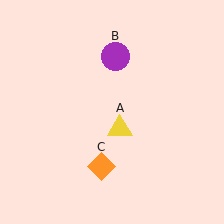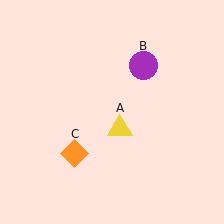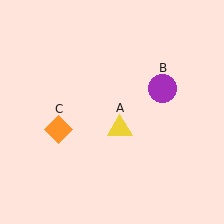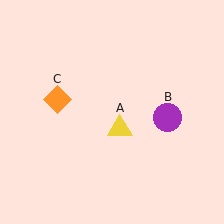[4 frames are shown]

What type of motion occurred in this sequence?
The purple circle (object B), orange diamond (object C) rotated clockwise around the center of the scene.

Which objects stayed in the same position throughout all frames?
Yellow triangle (object A) remained stationary.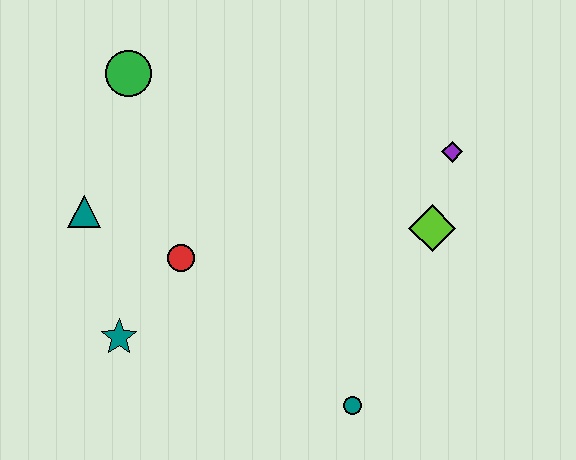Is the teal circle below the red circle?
Yes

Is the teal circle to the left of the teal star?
No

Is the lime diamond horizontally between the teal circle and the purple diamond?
Yes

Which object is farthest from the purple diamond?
The teal star is farthest from the purple diamond.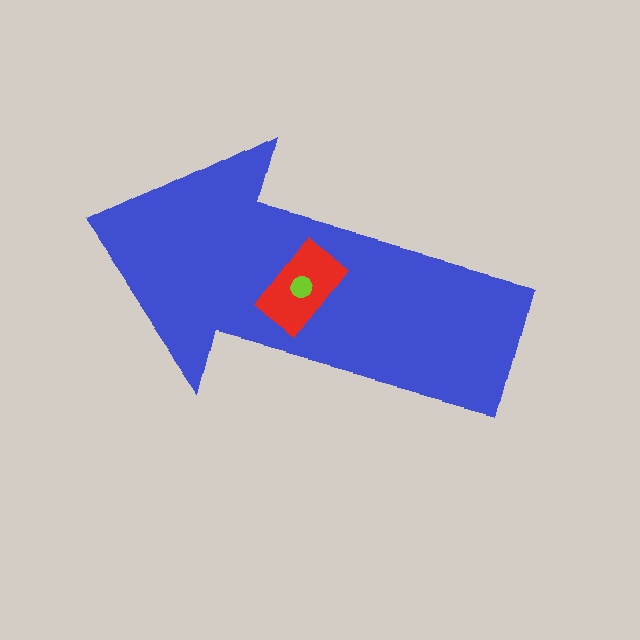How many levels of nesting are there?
3.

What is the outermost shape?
The blue arrow.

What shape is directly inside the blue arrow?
The red rectangle.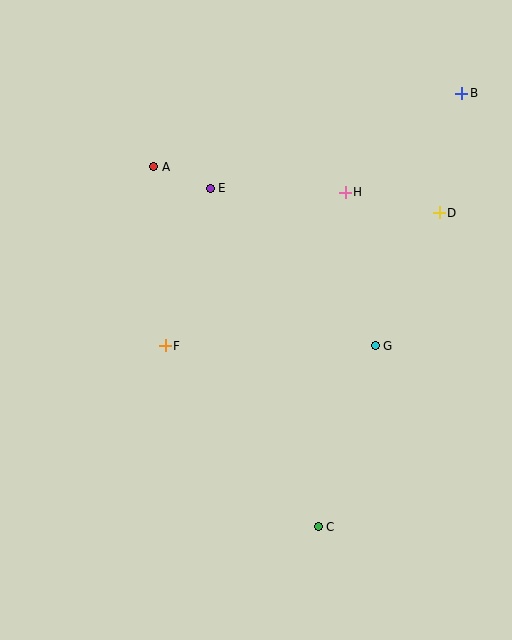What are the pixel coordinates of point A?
Point A is at (154, 167).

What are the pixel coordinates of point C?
Point C is at (318, 527).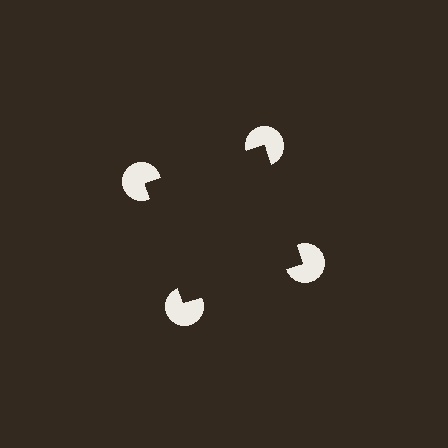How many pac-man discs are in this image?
There are 4 — one at each vertex of the illusory square.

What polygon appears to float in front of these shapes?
An illusory square — its edges are inferred from the aligned wedge cuts in the pac-man discs, not physically drawn.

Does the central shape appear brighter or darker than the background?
It typically appears slightly darker than the background, even though no actual brightness change is drawn.